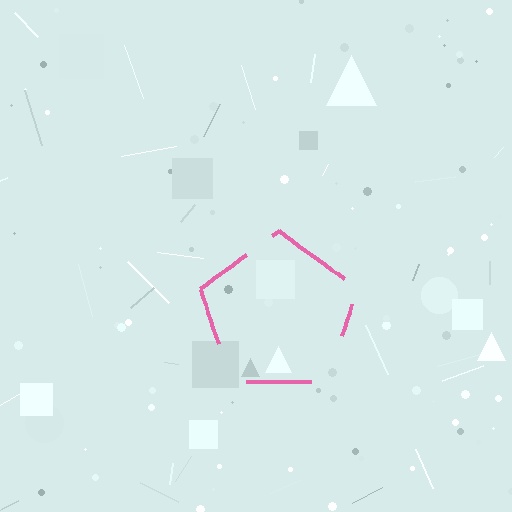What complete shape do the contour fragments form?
The contour fragments form a pentagon.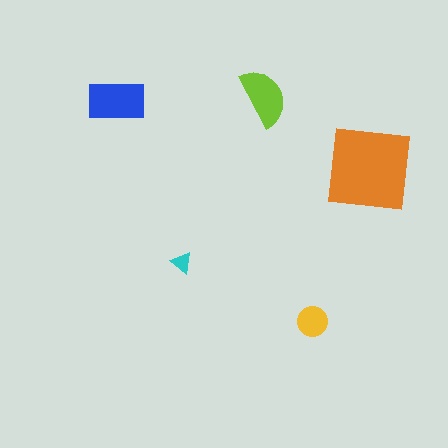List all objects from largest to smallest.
The orange square, the blue rectangle, the lime semicircle, the yellow circle, the cyan triangle.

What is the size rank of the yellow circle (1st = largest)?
4th.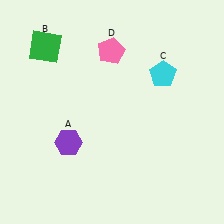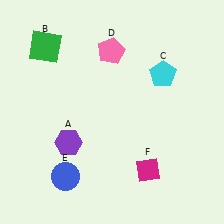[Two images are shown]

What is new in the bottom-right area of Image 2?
A magenta diamond (F) was added in the bottom-right area of Image 2.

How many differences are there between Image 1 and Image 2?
There are 2 differences between the two images.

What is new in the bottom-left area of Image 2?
A blue circle (E) was added in the bottom-left area of Image 2.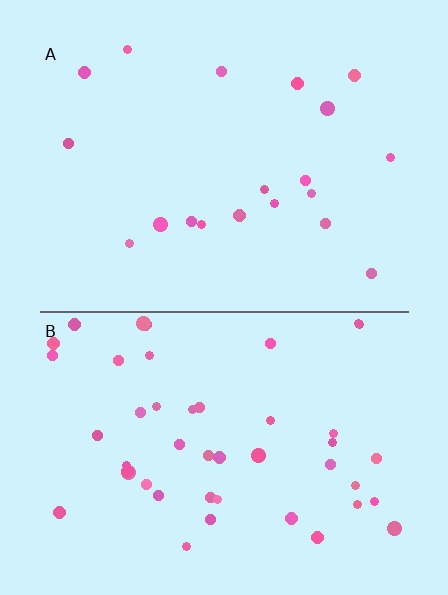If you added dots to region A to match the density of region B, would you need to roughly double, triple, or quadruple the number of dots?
Approximately double.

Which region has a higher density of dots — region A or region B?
B (the bottom).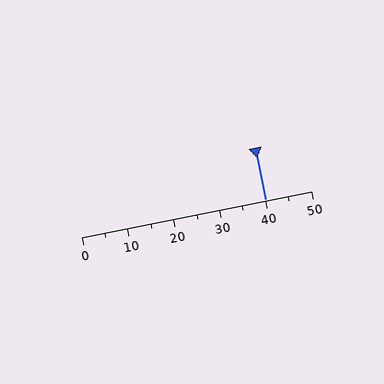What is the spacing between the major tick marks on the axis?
The major ticks are spaced 10 apart.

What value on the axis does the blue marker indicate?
The marker indicates approximately 40.